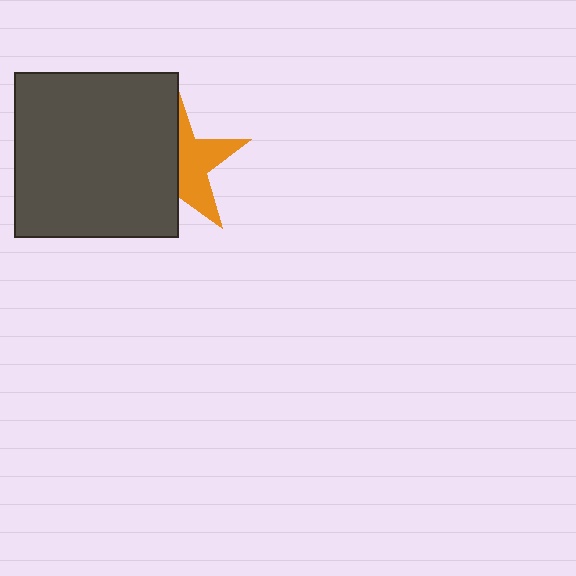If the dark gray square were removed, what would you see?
You would see the complete orange star.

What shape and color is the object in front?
The object in front is a dark gray square.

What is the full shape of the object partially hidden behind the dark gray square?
The partially hidden object is an orange star.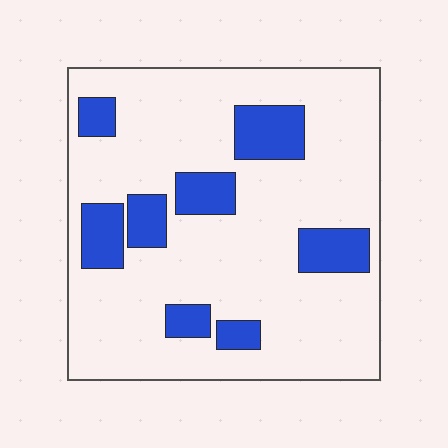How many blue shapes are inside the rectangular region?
8.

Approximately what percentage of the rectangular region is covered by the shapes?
Approximately 20%.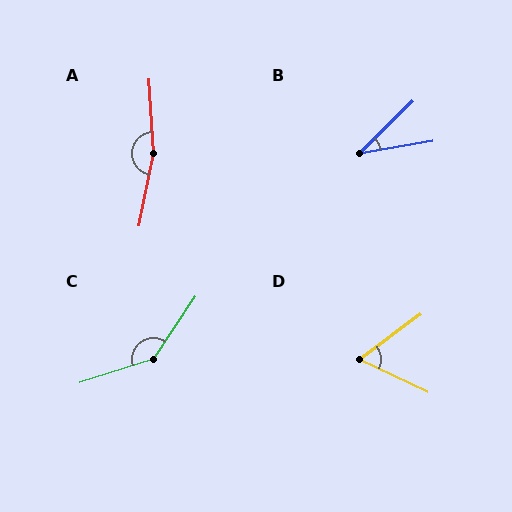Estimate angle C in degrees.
Approximately 142 degrees.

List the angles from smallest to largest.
B (35°), D (61°), C (142°), A (166°).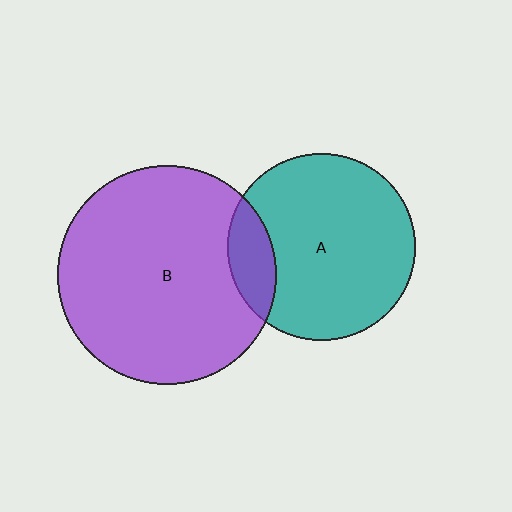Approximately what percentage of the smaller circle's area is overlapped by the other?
Approximately 15%.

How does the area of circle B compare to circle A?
Approximately 1.4 times.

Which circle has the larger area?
Circle B (purple).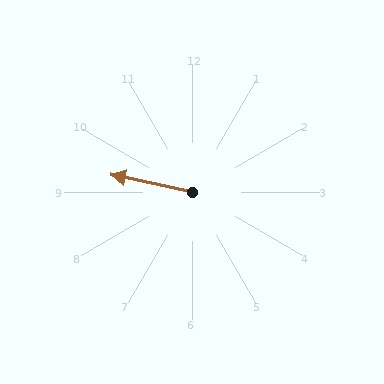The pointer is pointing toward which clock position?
Roughly 9 o'clock.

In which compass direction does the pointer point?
West.